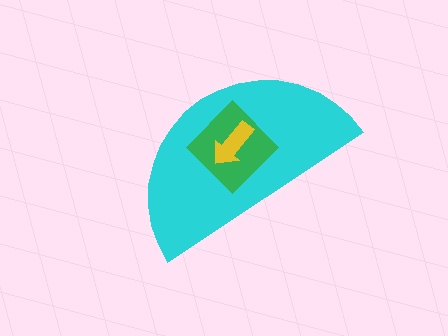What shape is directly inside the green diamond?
The yellow arrow.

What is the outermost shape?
The cyan semicircle.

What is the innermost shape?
The yellow arrow.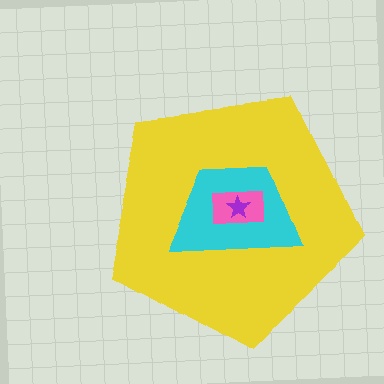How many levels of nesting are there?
4.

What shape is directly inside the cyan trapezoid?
The pink rectangle.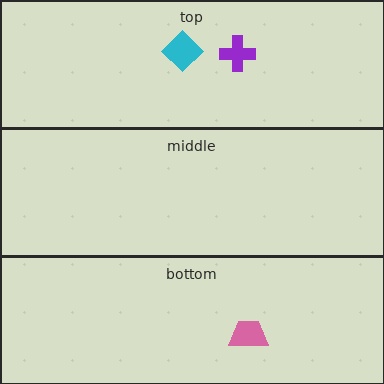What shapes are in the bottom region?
The pink trapezoid.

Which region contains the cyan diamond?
The top region.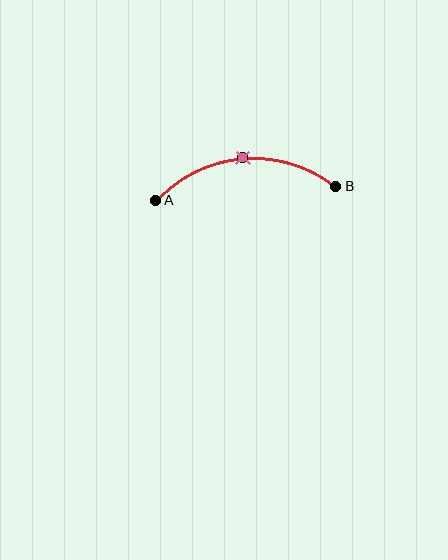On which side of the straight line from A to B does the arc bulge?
The arc bulges above the straight line connecting A and B.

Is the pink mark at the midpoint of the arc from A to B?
Yes. The pink mark lies on the arc at equal arc-length from both A and B — it is the arc midpoint.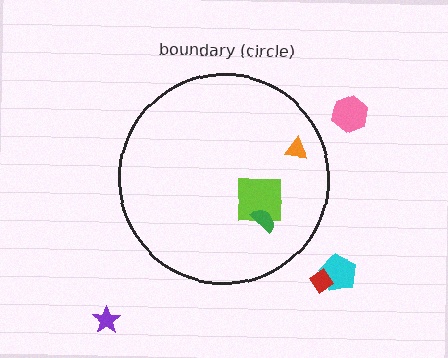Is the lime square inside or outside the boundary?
Inside.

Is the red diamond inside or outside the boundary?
Outside.